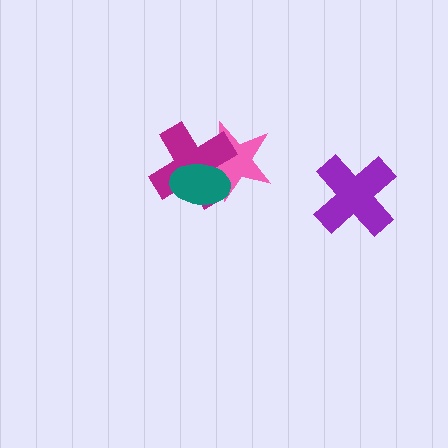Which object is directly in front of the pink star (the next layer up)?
The magenta cross is directly in front of the pink star.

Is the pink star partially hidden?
Yes, it is partially covered by another shape.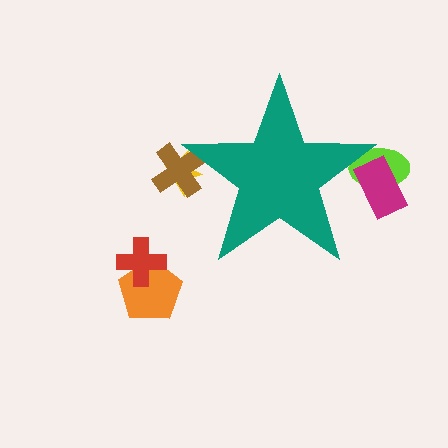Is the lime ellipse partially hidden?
Yes, the lime ellipse is partially hidden behind the teal star.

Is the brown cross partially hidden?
Yes, the brown cross is partially hidden behind the teal star.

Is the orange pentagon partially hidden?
No, the orange pentagon is fully visible.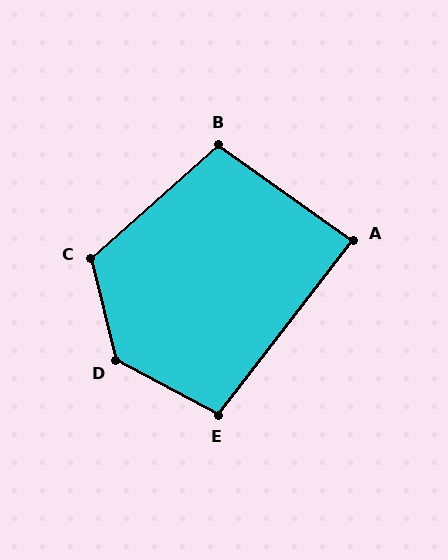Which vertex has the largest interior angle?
D, at approximately 132 degrees.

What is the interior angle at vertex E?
Approximately 100 degrees (obtuse).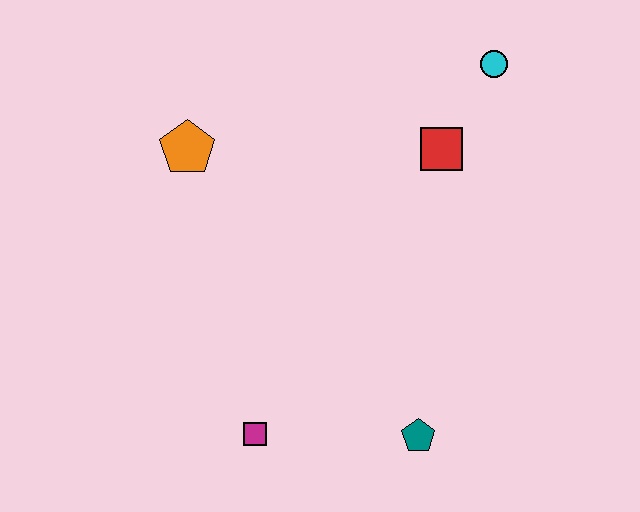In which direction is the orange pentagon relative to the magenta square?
The orange pentagon is above the magenta square.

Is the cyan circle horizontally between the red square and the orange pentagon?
No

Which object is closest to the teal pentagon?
The magenta square is closest to the teal pentagon.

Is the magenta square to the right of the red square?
No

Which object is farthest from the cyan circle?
The magenta square is farthest from the cyan circle.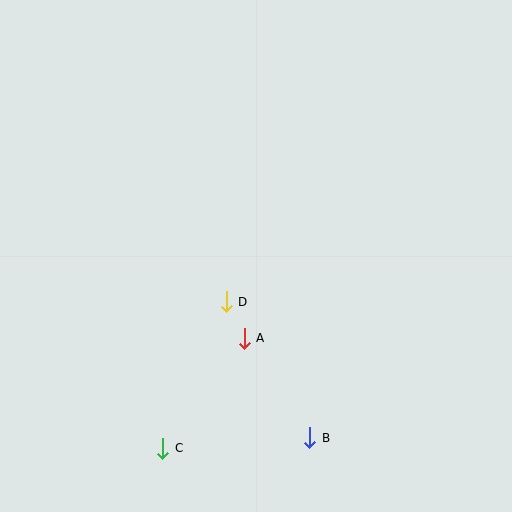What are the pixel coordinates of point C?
Point C is at (163, 448).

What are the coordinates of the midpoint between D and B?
The midpoint between D and B is at (268, 370).